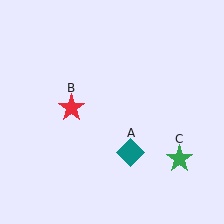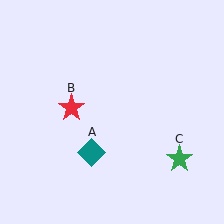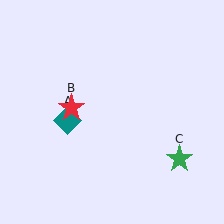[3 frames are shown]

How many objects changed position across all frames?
1 object changed position: teal diamond (object A).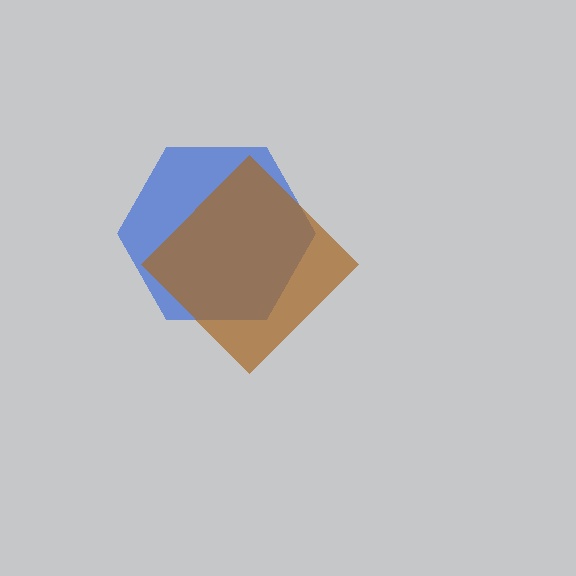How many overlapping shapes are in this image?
There are 2 overlapping shapes in the image.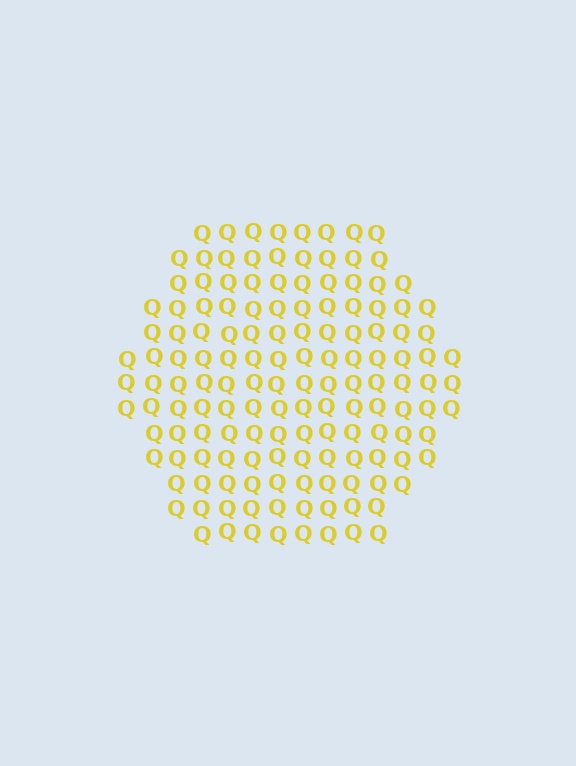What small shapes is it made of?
It is made of small letter Q's.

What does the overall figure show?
The overall figure shows a hexagon.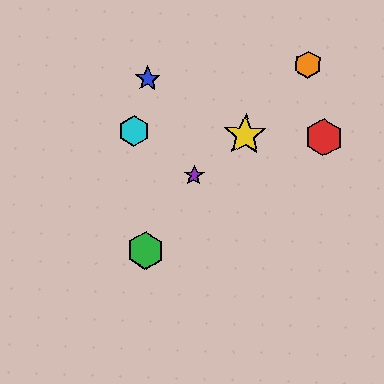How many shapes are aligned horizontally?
3 shapes (the red hexagon, the yellow star, the cyan hexagon) are aligned horizontally.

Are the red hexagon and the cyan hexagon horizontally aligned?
Yes, both are at y≈138.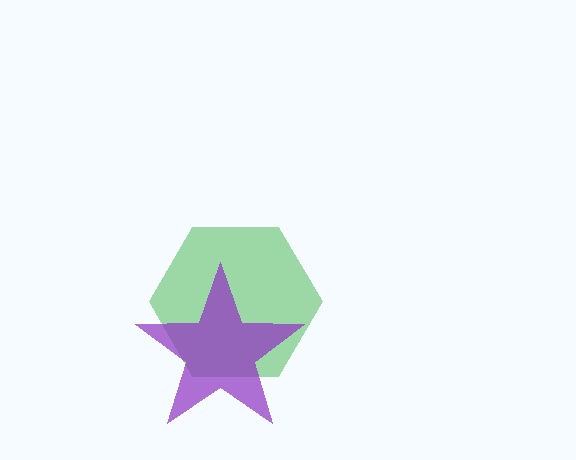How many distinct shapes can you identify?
There are 2 distinct shapes: a green hexagon, a purple star.